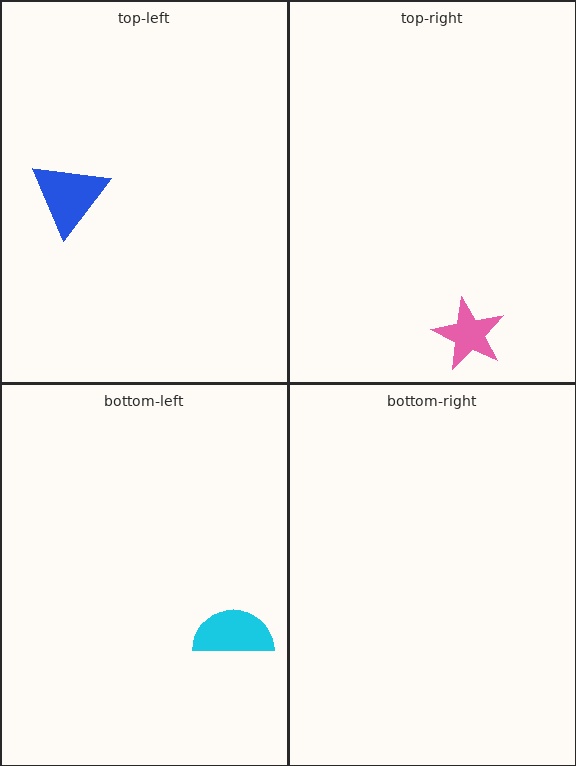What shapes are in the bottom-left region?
The cyan semicircle.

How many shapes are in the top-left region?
1.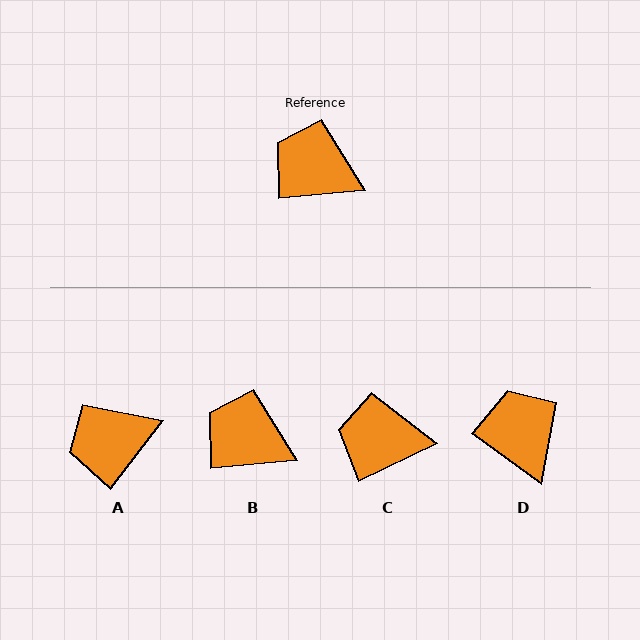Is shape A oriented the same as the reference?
No, it is off by about 47 degrees.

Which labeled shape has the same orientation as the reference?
B.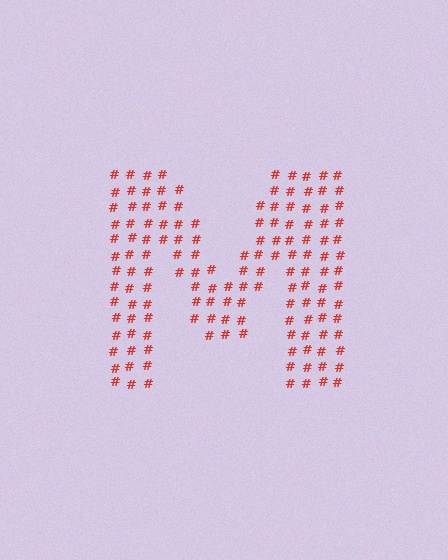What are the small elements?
The small elements are hash symbols.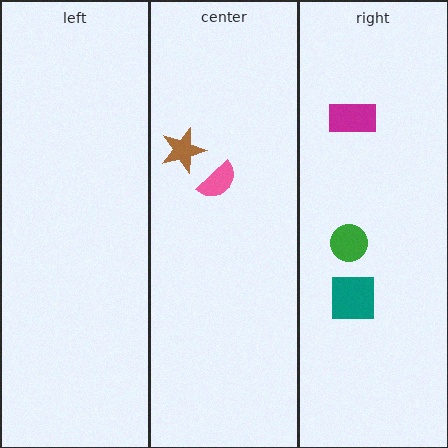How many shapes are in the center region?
2.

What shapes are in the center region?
The pink semicircle, the brown star.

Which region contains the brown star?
The center region.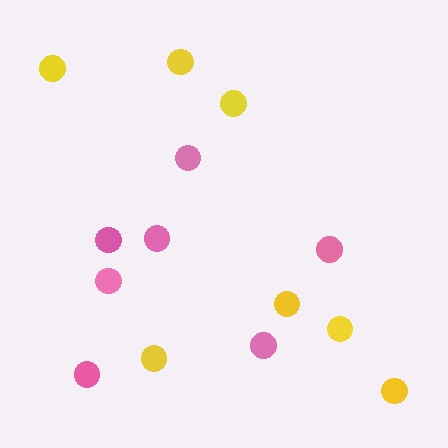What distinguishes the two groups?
There are 2 groups: one group of yellow circles (7) and one group of pink circles (7).